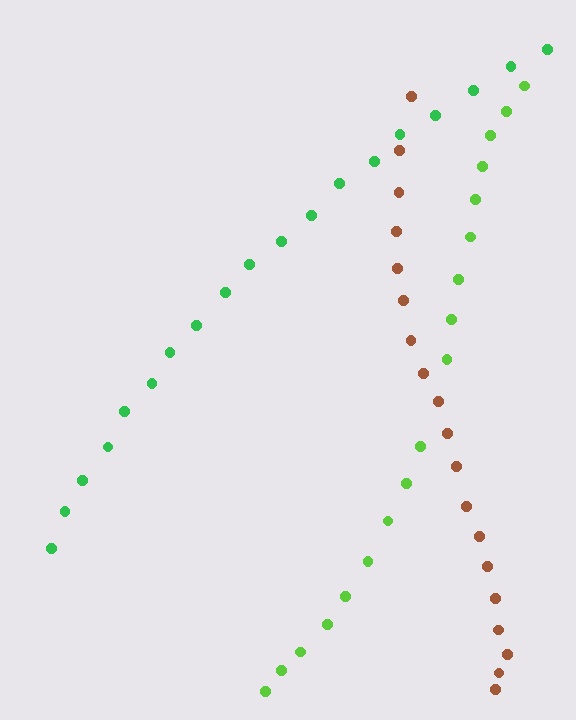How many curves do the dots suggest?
There are 3 distinct paths.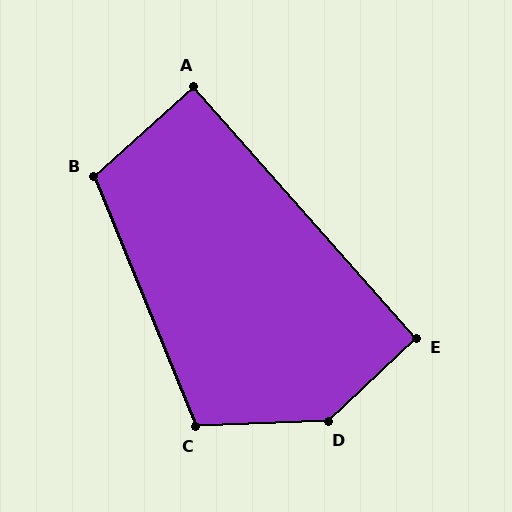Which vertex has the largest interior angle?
D, at approximately 139 degrees.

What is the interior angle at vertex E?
Approximately 92 degrees (approximately right).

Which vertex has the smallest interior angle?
A, at approximately 89 degrees.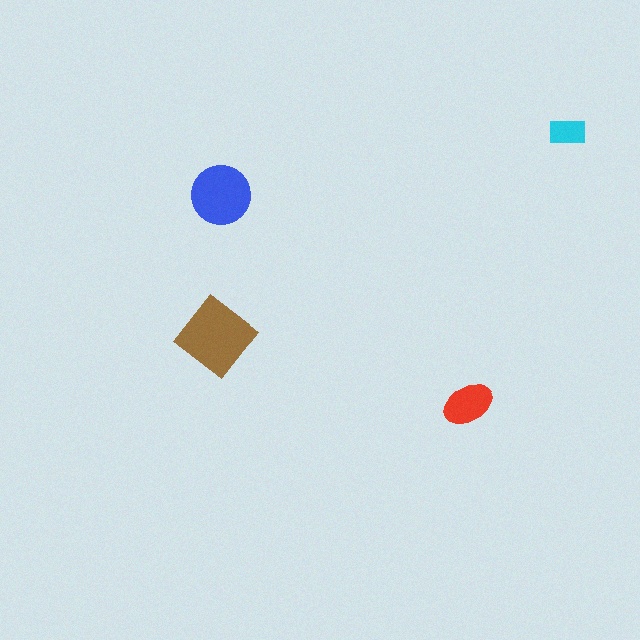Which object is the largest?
The brown diamond.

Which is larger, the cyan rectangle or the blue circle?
The blue circle.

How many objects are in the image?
There are 4 objects in the image.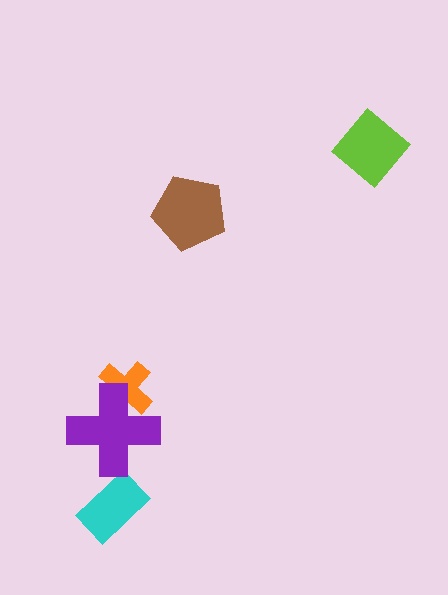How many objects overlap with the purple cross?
1 object overlaps with the purple cross.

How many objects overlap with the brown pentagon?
0 objects overlap with the brown pentagon.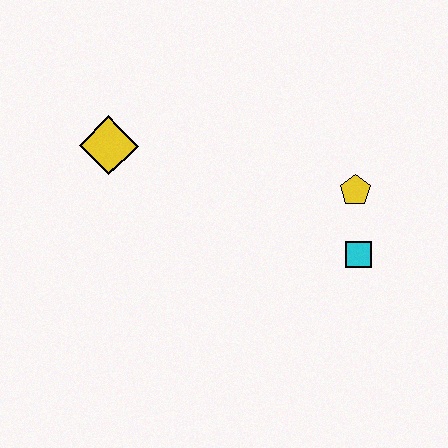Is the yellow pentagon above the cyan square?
Yes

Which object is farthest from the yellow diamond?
The cyan square is farthest from the yellow diamond.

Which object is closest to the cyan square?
The yellow pentagon is closest to the cyan square.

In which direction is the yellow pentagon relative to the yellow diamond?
The yellow pentagon is to the right of the yellow diamond.